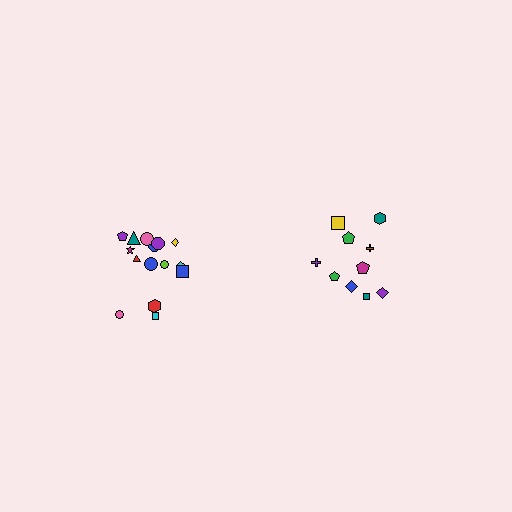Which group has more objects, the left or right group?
The left group.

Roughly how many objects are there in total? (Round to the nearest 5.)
Roughly 25 objects in total.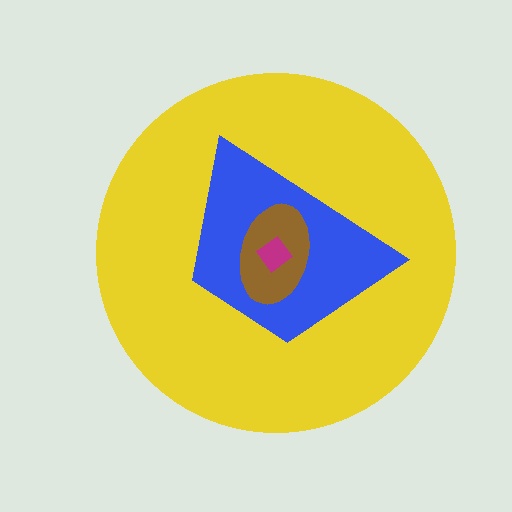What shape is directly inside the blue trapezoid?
The brown ellipse.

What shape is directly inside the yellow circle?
The blue trapezoid.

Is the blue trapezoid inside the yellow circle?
Yes.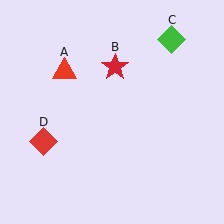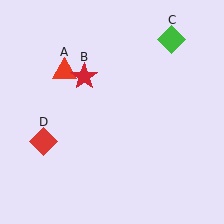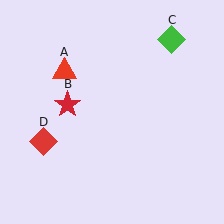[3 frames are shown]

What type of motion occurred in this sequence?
The red star (object B) rotated counterclockwise around the center of the scene.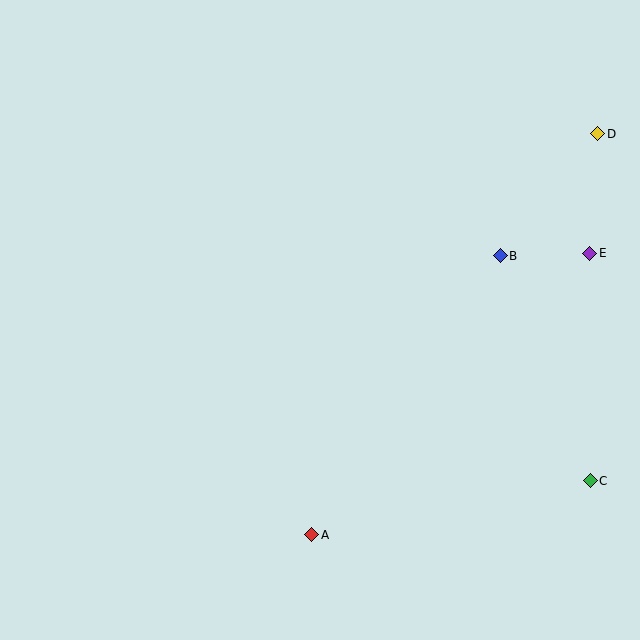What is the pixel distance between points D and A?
The distance between D and A is 493 pixels.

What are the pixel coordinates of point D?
Point D is at (598, 134).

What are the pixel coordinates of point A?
Point A is at (312, 535).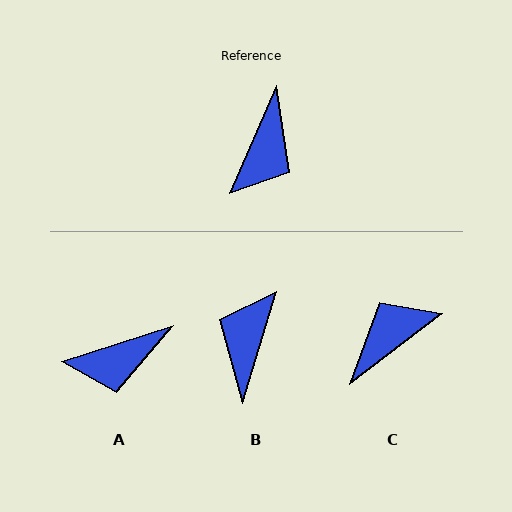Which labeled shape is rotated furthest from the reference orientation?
B, about 173 degrees away.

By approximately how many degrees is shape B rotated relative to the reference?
Approximately 173 degrees clockwise.